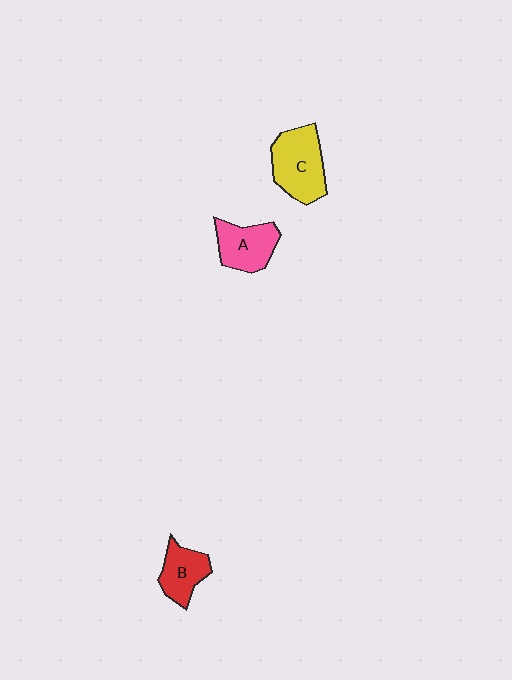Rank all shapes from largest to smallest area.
From largest to smallest: C (yellow), A (pink), B (red).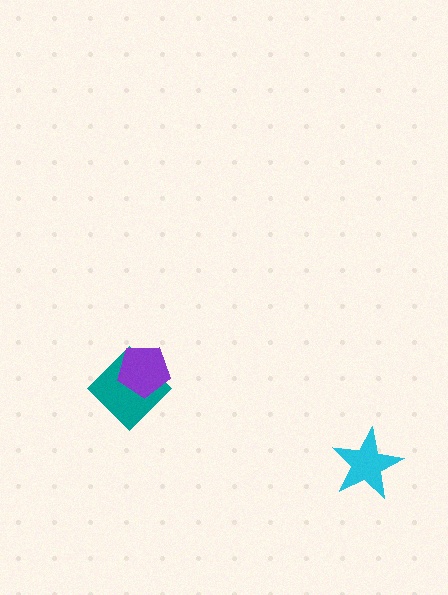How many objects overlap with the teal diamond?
1 object overlaps with the teal diamond.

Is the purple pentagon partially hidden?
No, no other shape covers it.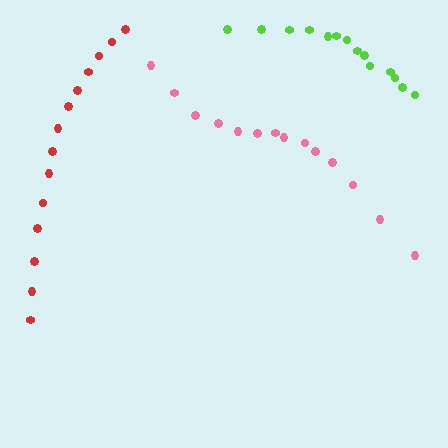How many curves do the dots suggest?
There are 3 distinct paths.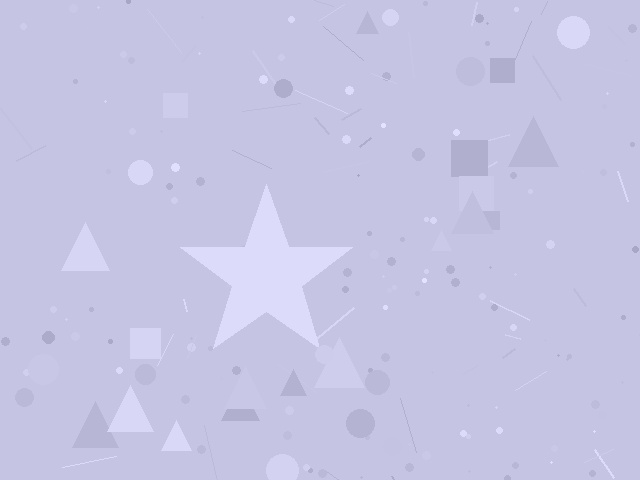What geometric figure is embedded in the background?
A star is embedded in the background.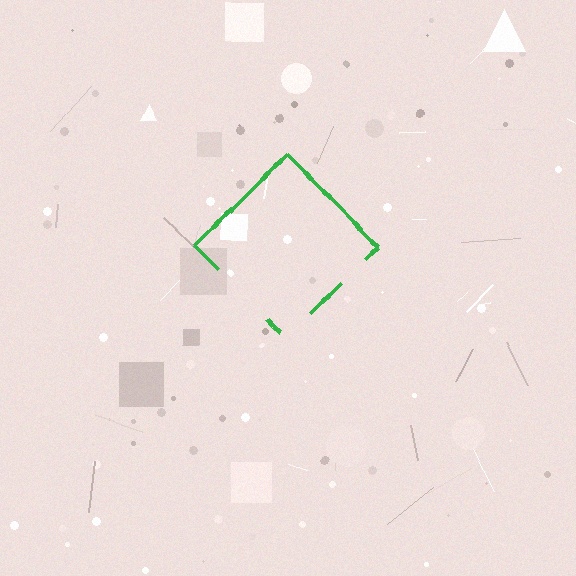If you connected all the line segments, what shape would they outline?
They would outline a diamond.